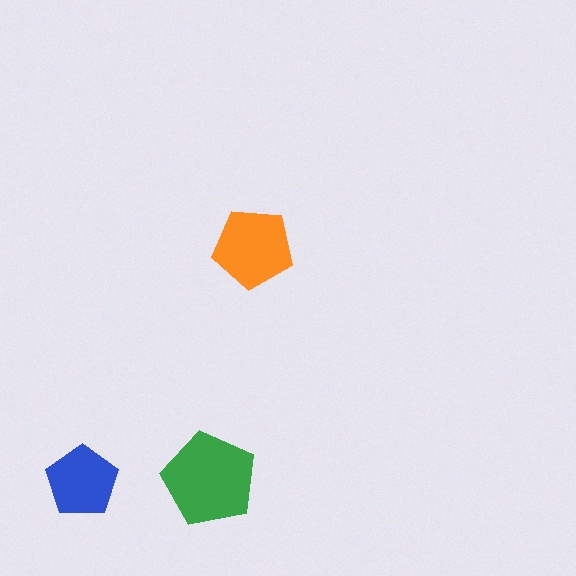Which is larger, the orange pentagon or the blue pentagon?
The orange one.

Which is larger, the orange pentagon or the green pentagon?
The green one.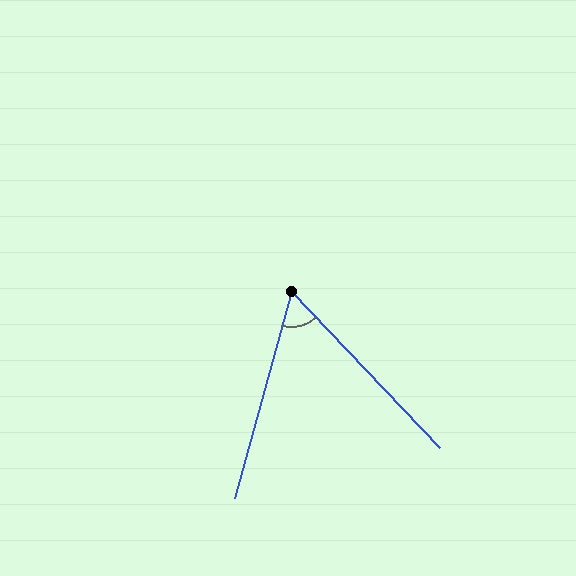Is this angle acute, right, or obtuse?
It is acute.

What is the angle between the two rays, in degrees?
Approximately 59 degrees.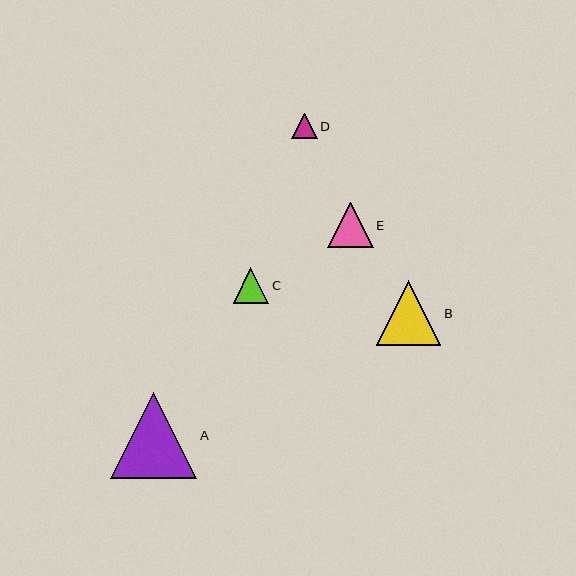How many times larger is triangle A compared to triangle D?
Triangle A is approximately 3.3 times the size of triangle D.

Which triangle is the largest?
Triangle A is the largest with a size of approximately 86 pixels.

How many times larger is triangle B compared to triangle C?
Triangle B is approximately 1.8 times the size of triangle C.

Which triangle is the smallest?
Triangle D is the smallest with a size of approximately 26 pixels.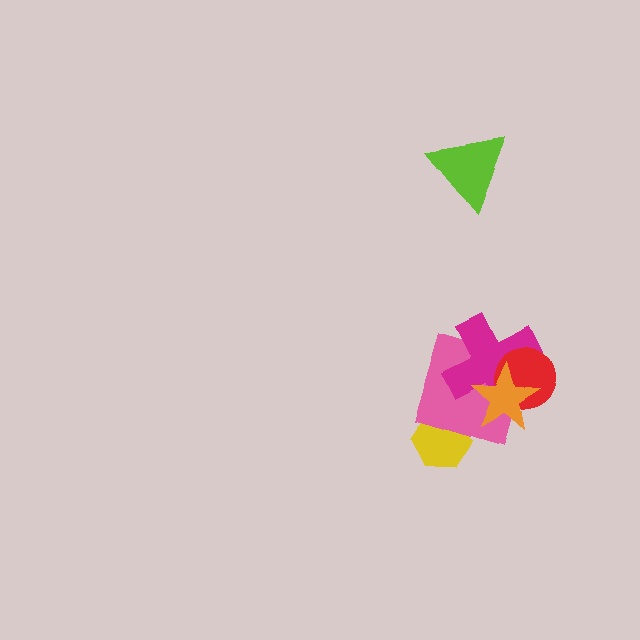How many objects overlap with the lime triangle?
0 objects overlap with the lime triangle.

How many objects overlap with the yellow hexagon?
1 object overlaps with the yellow hexagon.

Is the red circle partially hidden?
Yes, it is partially covered by another shape.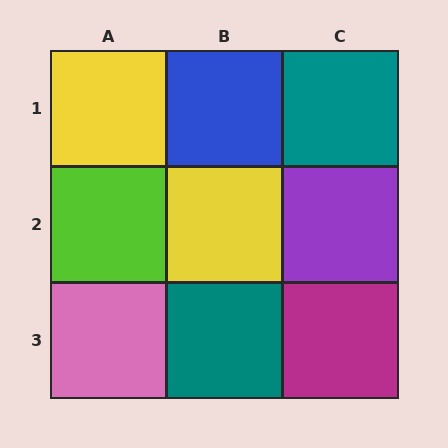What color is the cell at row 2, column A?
Lime.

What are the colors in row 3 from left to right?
Pink, teal, magenta.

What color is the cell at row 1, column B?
Blue.